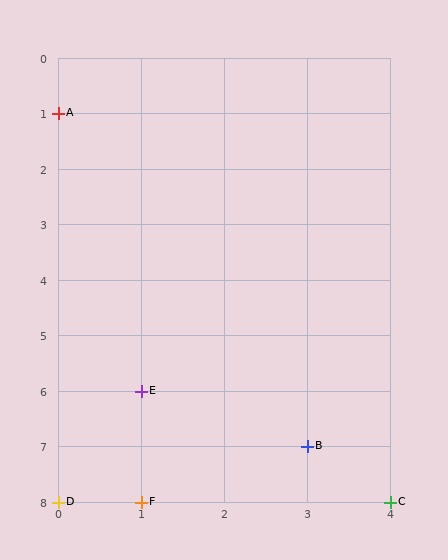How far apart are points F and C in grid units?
Points F and C are 3 columns apart.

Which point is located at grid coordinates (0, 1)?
Point A is at (0, 1).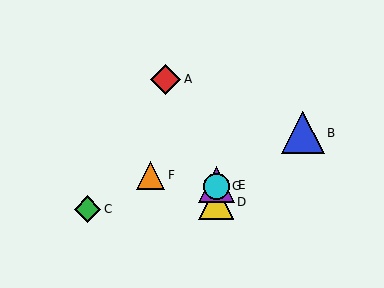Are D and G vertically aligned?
Yes, both are at x≈216.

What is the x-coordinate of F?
Object F is at x≈151.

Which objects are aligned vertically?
Objects D, E, G are aligned vertically.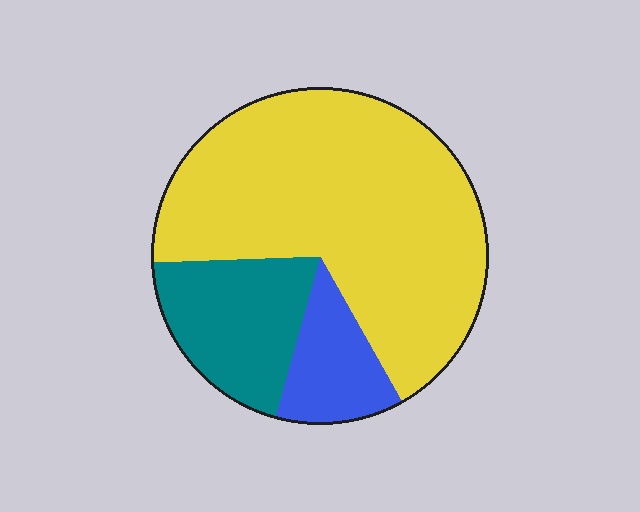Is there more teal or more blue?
Teal.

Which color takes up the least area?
Blue, at roughly 10%.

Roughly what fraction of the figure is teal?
Teal covers around 20% of the figure.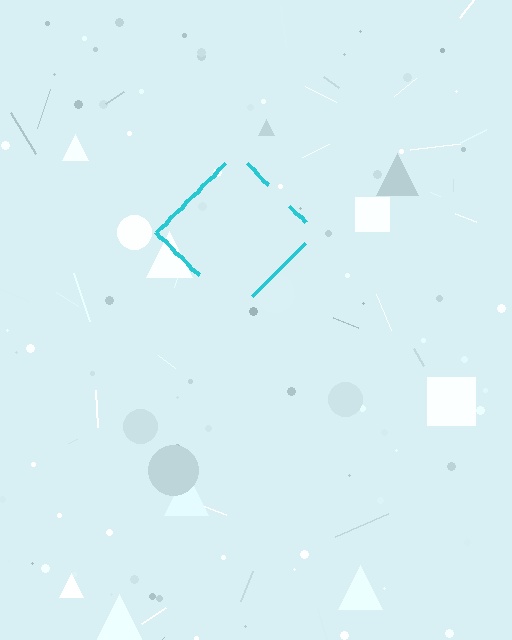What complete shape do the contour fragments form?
The contour fragments form a diamond.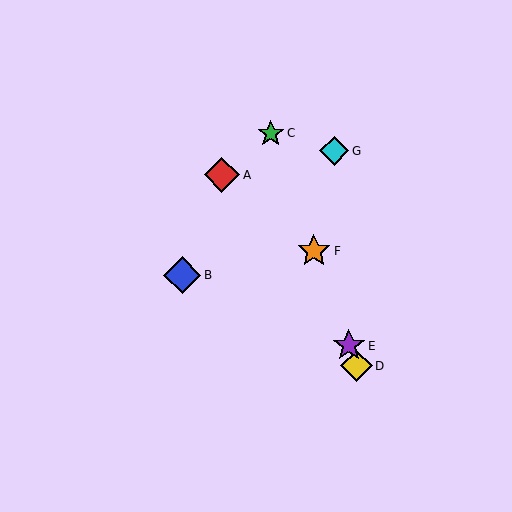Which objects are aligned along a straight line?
Objects C, D, E, F are aligned along a straight line.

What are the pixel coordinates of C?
Object C is at (271, 133).